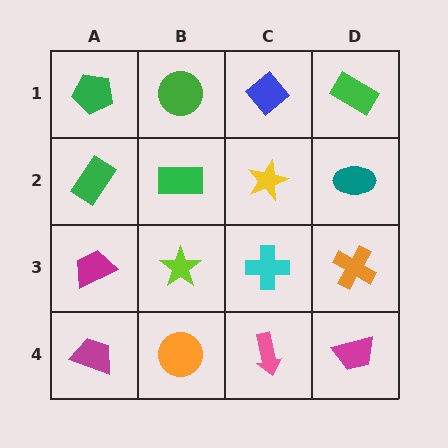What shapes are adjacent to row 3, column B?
A green rectangle (row 2, column B), an orange circle (row 4, column B), a magenta trapezoid (row 3, column A), a cyan cross (row 3, column C).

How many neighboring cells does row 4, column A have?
2.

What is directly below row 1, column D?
A teal ellipse.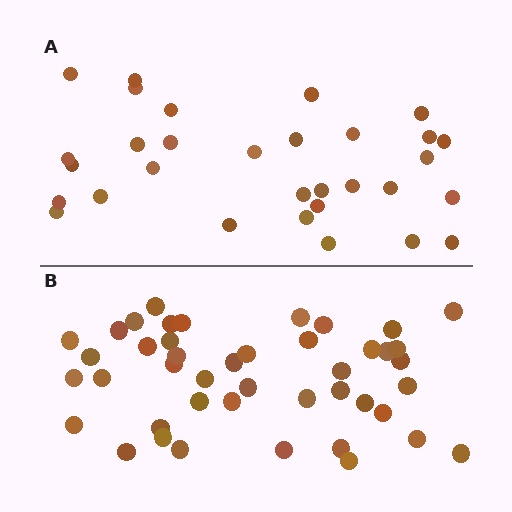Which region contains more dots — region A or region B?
Region B (the bottom region) has more dots.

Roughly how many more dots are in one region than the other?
Region B has approximately 15 more dots than region A.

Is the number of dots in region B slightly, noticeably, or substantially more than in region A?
Region B has noticeably more, but not dramatically so. The ratio is roughly 1.4 to 1.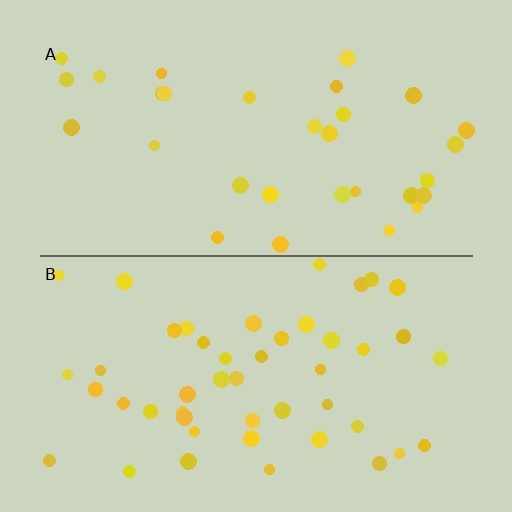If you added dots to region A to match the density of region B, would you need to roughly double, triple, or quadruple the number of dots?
Approximately double.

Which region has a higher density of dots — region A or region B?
B (the bottom).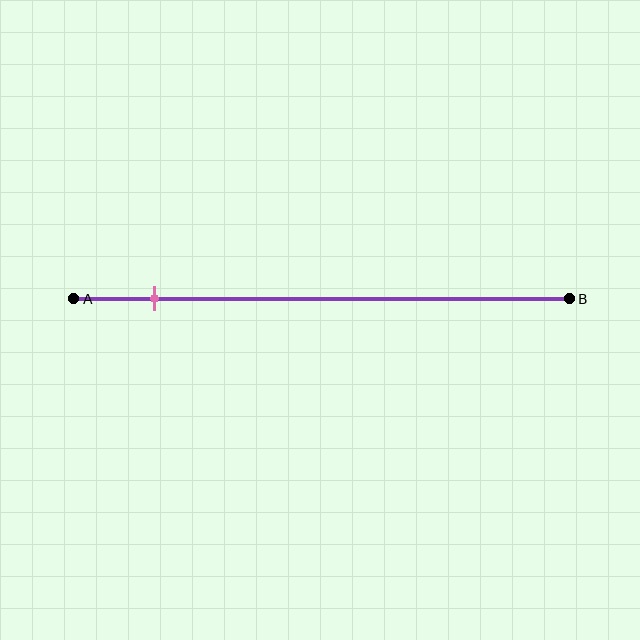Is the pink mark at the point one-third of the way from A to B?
No, the mark is at about 15% from A, not at the 33% one-third point.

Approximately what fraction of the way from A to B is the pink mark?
The pink mark is approximately 15% of the way from A to B.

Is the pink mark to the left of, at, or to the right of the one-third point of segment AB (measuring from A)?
The pink mark is to the left of the one-third point of segment AB.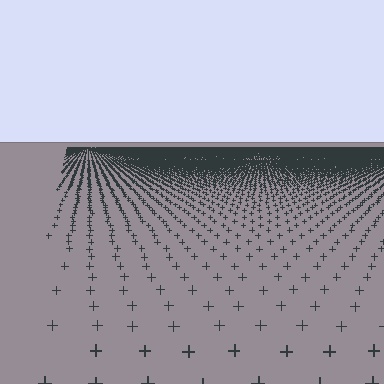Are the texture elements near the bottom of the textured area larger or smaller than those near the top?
Larger. Near the bottom, elements are closer to the viewer and appear at a bigger on-screen size.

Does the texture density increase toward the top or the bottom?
Density increases toward the top.